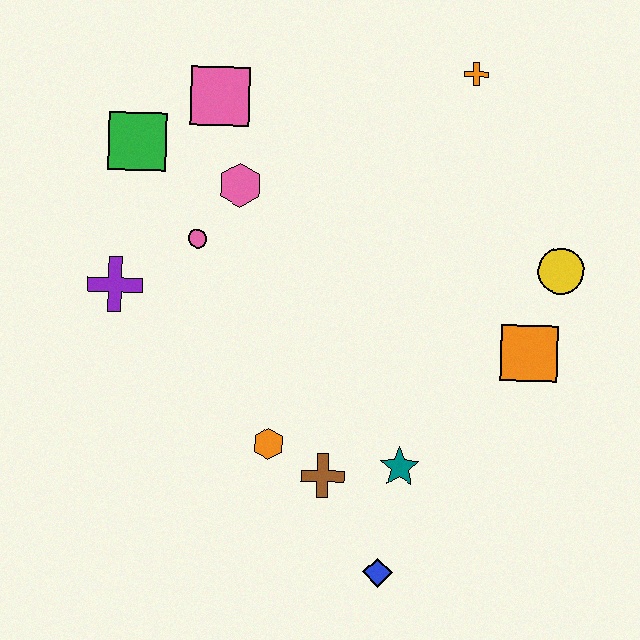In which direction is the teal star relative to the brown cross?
The teal star is to the right of the brown cross.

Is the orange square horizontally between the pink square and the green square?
No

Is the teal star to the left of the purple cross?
No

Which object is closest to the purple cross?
The pink circle is closest to the purple cross.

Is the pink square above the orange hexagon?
Yes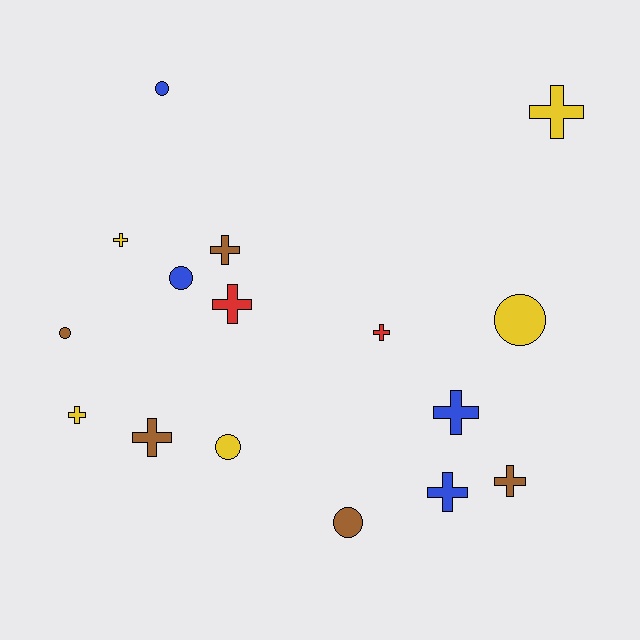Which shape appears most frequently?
Cross, with 10 objects.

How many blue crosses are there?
There are 2 blue crosses.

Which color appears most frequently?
Yellow, with 5 objects.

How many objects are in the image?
There are 16 objects.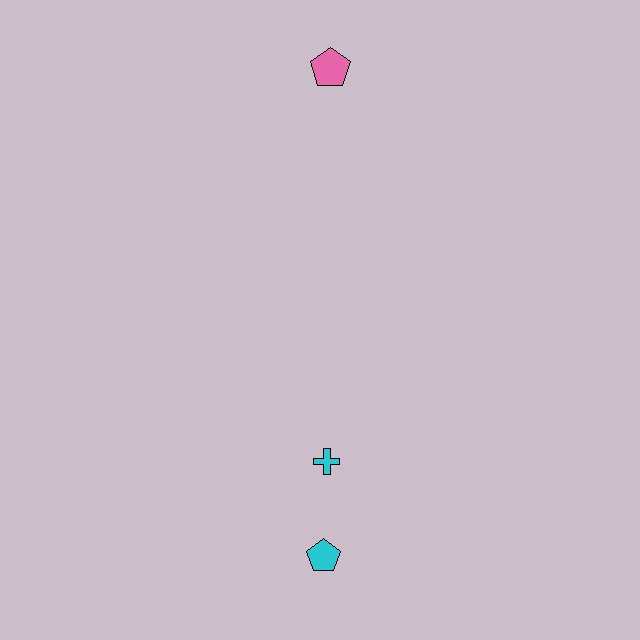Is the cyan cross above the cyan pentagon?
Yes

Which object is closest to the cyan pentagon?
The cyan cross is closest to the cyan pentagon.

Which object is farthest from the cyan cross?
The pink pentagon is farthest from the cyan cross.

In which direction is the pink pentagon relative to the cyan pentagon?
The pink pentagon is above the cyan pentagon.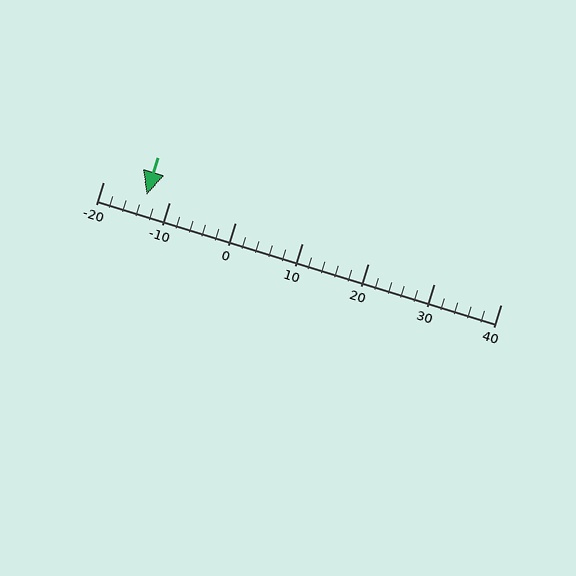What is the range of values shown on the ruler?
The ruler shows values from -20 to 40.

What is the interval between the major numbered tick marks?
The major tick marks are spaced 10 units apart.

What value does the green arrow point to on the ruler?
The green arrow points to approximately -13.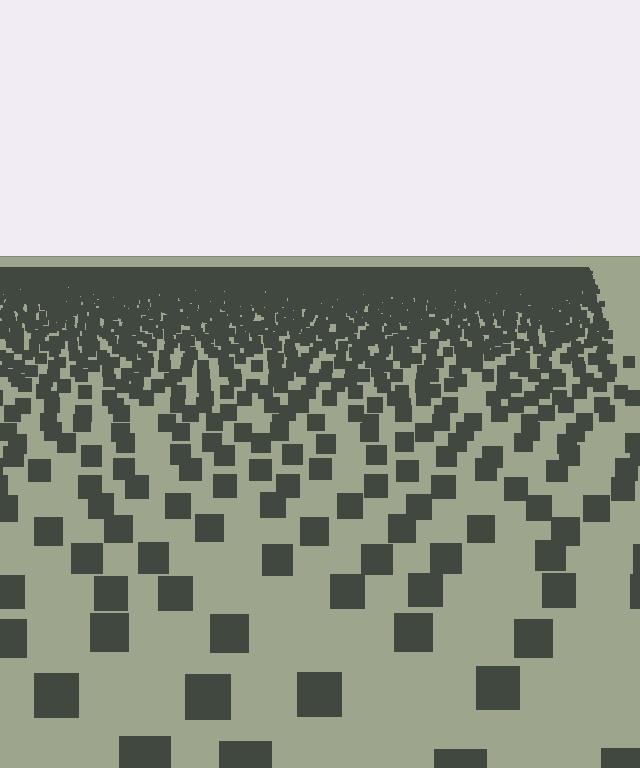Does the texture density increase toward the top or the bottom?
Density increases toward the top.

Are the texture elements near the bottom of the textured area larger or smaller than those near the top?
Larger. Near the bottom, elements are closer to the viewer and appear at a bigger on-screen size.